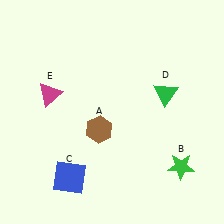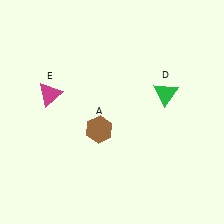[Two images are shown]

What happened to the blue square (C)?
The blue square (C) was removed in Image 2. It was in the bottom-left area of Image 1.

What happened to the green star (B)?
The green star (B) was removed in Image 2. It was in the bottom-right area of Image 1.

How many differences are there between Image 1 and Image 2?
There are 2 differences between the two images.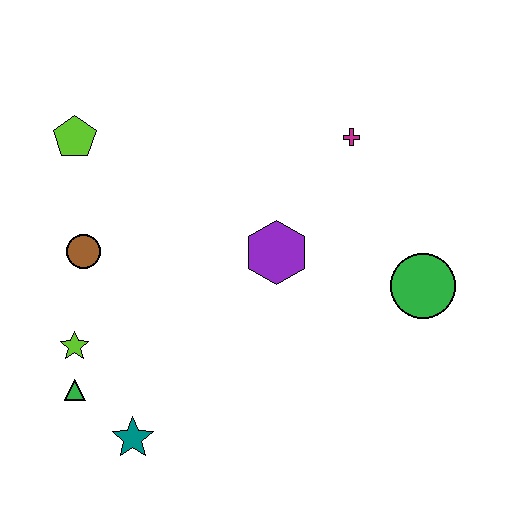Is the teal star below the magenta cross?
Yes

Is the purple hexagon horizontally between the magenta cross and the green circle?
No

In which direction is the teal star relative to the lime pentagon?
The teal star is below the lime pentagon.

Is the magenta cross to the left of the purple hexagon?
No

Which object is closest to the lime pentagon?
The brown circle is closest to the lime pentagon.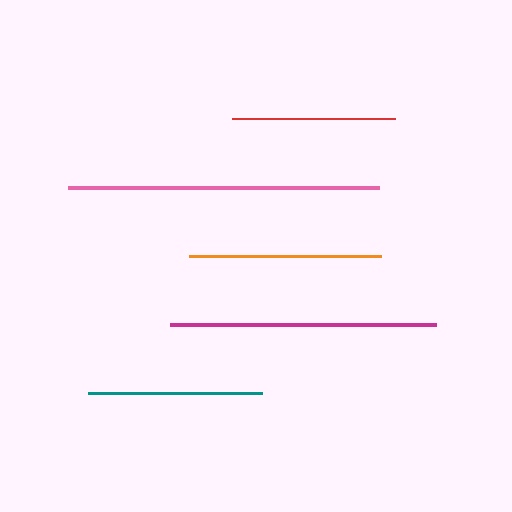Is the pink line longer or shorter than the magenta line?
The pink line is longer than the magenta line.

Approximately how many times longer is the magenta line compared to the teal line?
The magenta line is approximately 1.5 times the length of the teal line.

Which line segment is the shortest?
The red line is the shortest at approximately 163 pixels.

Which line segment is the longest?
The pink line is the longest at approximately 311 pixels.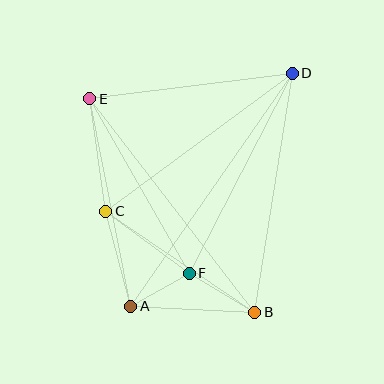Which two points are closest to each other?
Points A and F are closest to each other.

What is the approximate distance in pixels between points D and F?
The distance between D and F is approximately 225 pixels.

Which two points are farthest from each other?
Points A and D are farthest from each other.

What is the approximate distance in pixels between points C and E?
The distance between C and E is approximately 114 pixels.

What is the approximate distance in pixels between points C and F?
The distance between C and F is approximately 104 pixels.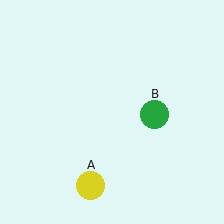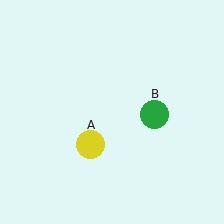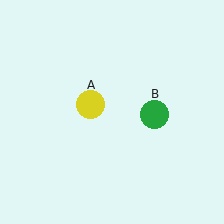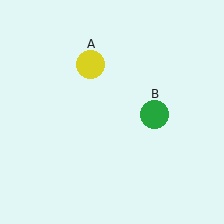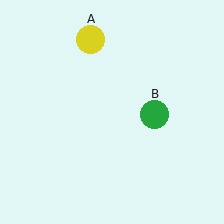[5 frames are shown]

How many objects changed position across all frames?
1 object changed position: yellow circle (object A).